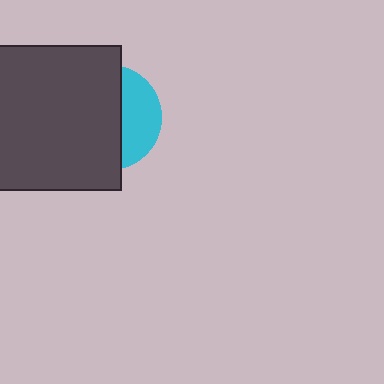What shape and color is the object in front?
The object in front is a dark gray square.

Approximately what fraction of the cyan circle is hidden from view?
Roughly 64% of the cyan circle is hidden behind the dark gray square.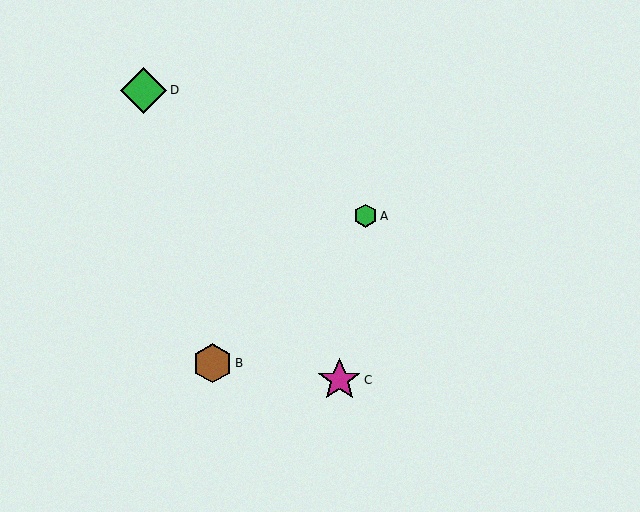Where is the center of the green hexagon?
The center of the green hexagon is at (365, 216).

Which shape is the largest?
The green diamond (labeled D) is the largest.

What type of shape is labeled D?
Shape D is a green diamond.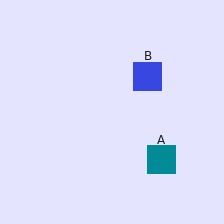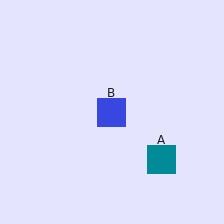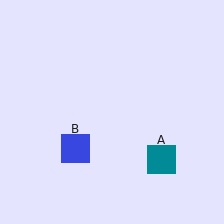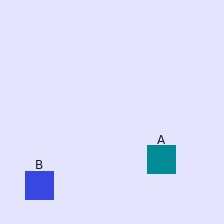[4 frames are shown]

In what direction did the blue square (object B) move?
The blue square (object B) moved down and to the left.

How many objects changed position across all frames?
1 object changed position: blue square (object B).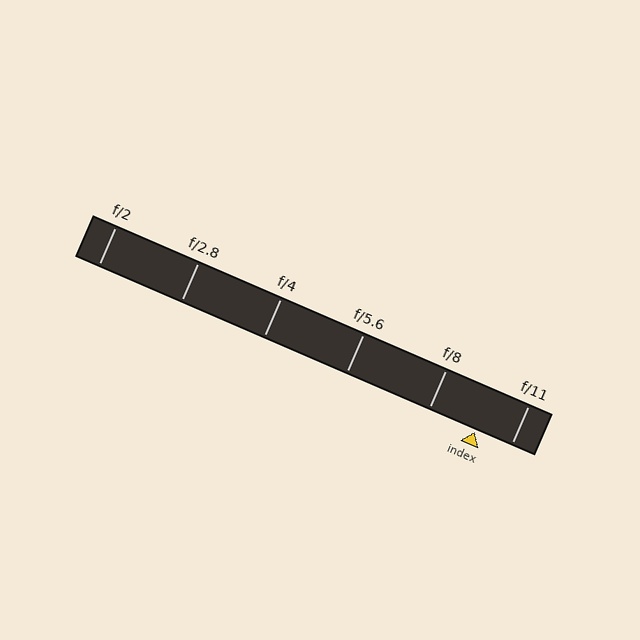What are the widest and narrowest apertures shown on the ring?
The widest aperture shown is f/2 and the narrowest is f/11.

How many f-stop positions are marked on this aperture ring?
There are 6 f-stop positions marked.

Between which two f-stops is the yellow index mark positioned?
The index mark is between f/8 and f/11.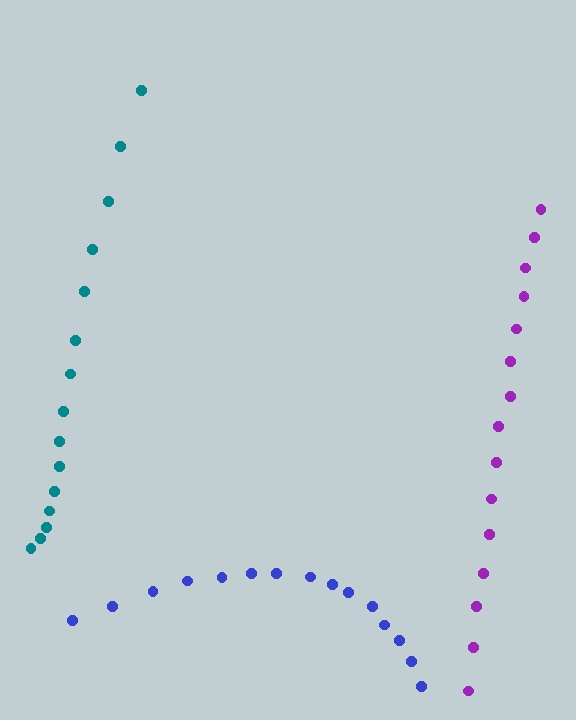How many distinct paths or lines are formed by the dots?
There are 3 distinct paths.